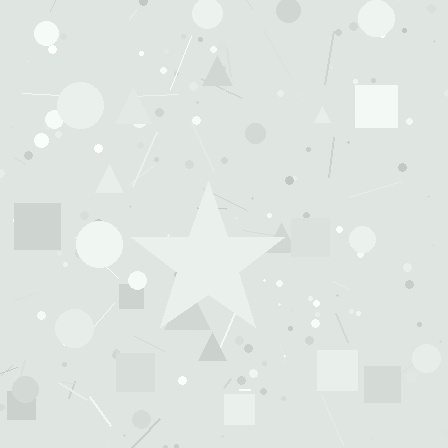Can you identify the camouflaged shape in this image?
The camouflaged shape is a star.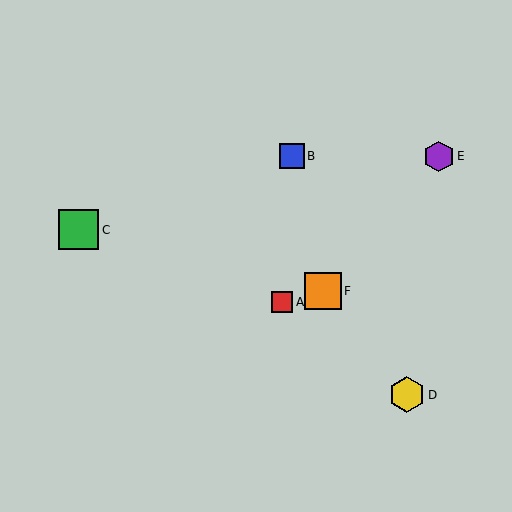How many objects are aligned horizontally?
2 objects (B, E) are aligned horizontally.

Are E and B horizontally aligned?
Yes, both are at y≈156.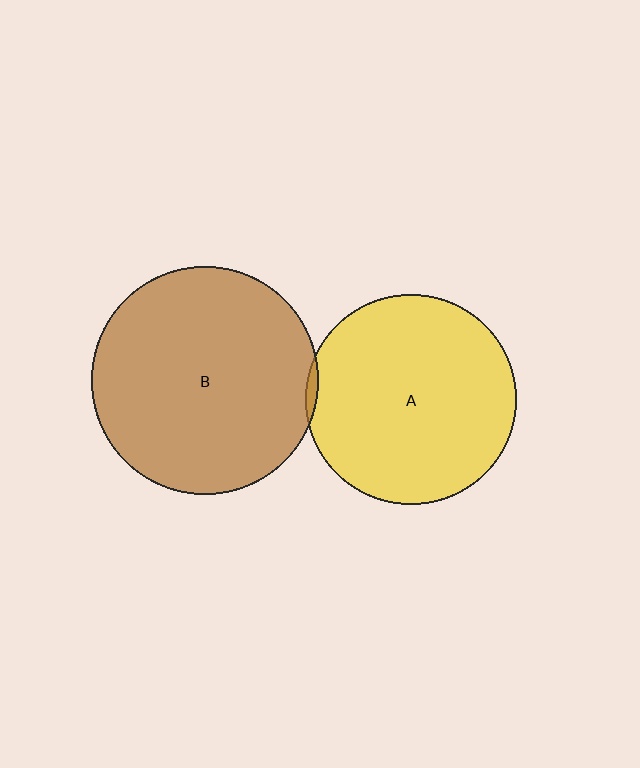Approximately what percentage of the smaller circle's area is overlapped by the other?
Approximately 5%.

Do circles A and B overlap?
Yes.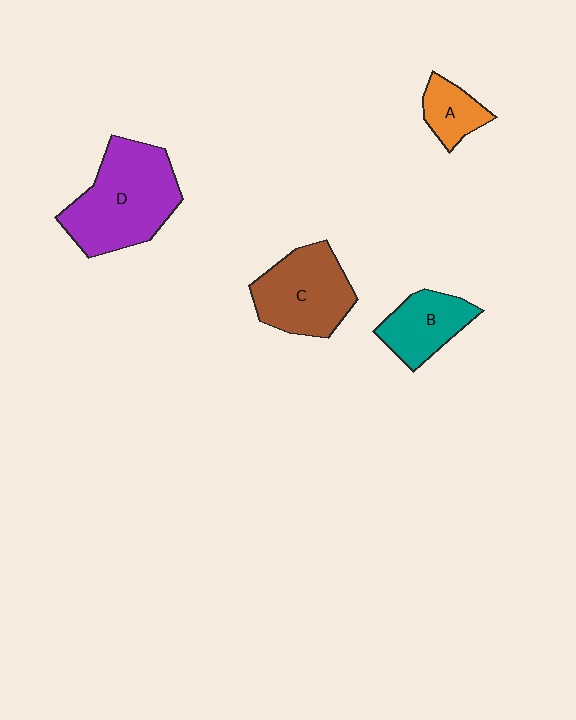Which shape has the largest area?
Shape D (purple).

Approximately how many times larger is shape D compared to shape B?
Approximately 1.9 times.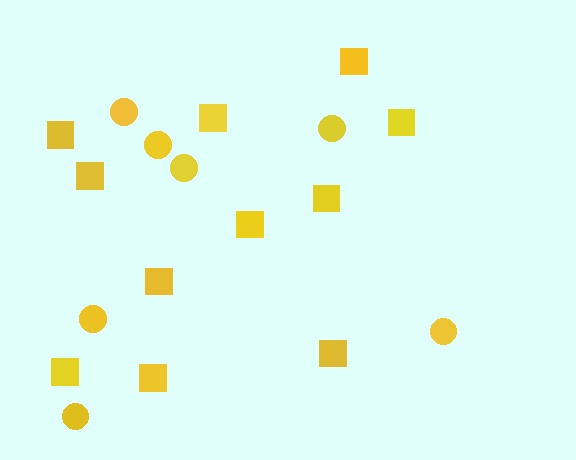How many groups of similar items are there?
There are 2 groups: one group of circles (7) and one group of squares (11).